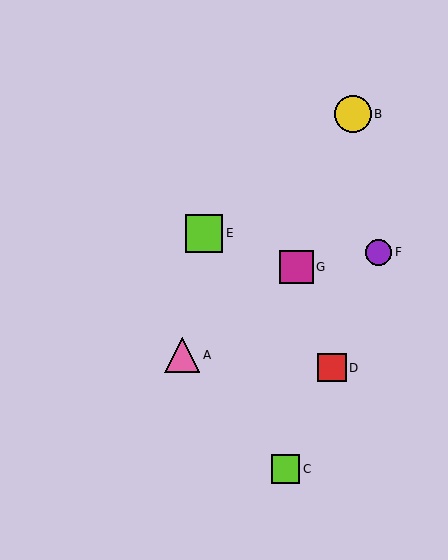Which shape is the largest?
The lime square (labeled E) is the largest.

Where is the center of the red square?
The center of the red square is at (332, 368).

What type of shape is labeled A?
Shape A is a pink triangle.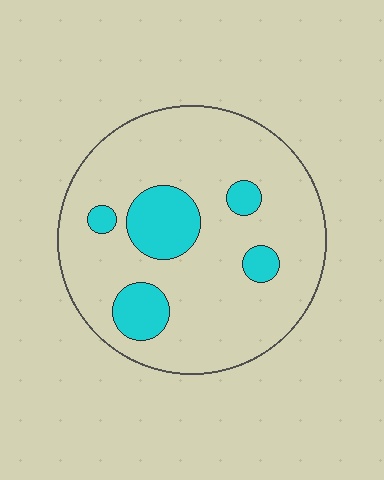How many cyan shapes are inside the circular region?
5.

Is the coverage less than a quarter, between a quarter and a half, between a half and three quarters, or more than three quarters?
Less than a quarter.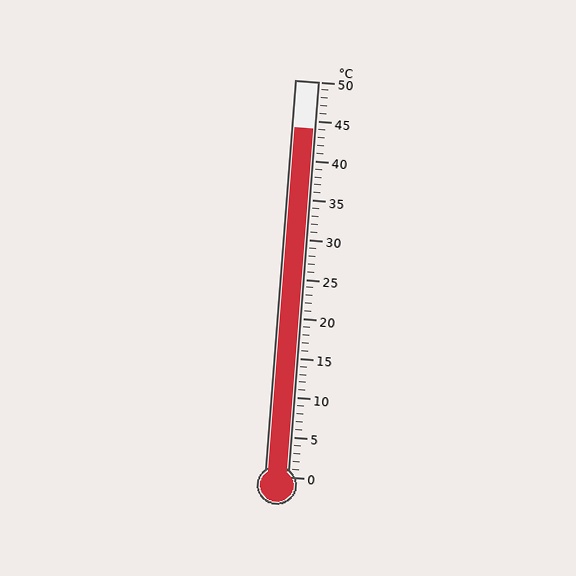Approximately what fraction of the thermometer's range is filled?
The thermometer is filled to approximately 90% of its range.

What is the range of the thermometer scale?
The thermometer scale ranges from 0°C to 50°C.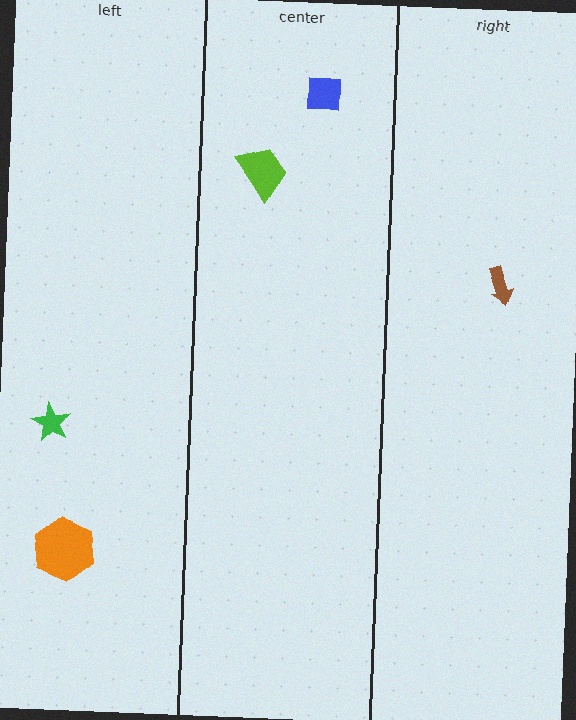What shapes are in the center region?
The blue square, the lime trapezoid.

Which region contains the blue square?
The center region.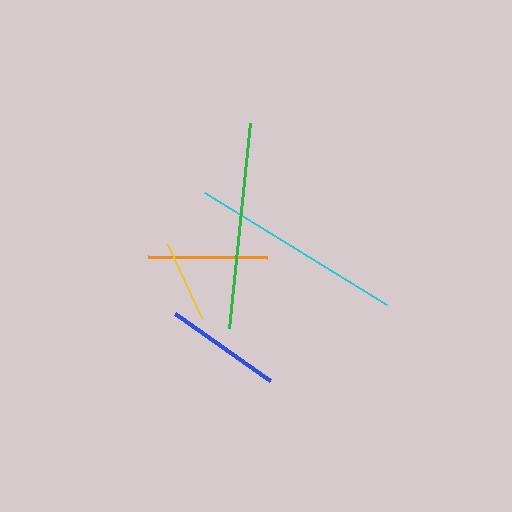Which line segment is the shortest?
The yellow line is the shortest at approximately 81 pixels.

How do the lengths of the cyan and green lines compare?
The cyan and green lines are approximately the same length.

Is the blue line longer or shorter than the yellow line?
The blue line is longer than the yellow line.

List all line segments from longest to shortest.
From longest to shortest: cyan, green, orange, blue, yellow.